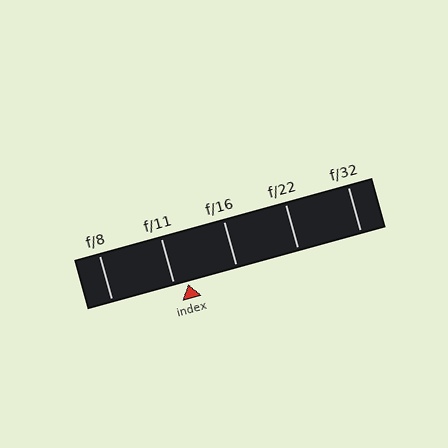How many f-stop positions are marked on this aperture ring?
There are 5 f-stop positions marked.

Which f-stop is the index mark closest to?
The index mark is closest to f/11.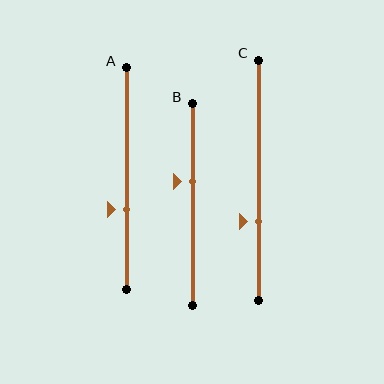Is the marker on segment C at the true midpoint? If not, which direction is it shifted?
No, the marker on segment C is shifted downward by about 17% of the segment length.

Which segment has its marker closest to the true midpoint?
Segment B has its marker closest to the true midpoint.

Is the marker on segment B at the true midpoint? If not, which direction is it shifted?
No, the marker on segment B is shifted upward by about 11% of the segment length.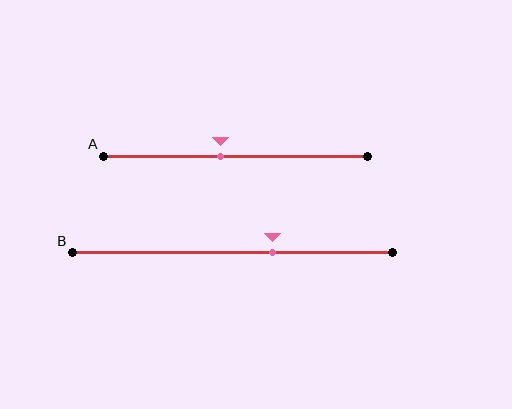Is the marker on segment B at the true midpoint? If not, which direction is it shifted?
No, the marker on segment B is shifted to the right by about 12% of the segment length.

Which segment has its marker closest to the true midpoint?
Segment A has its marker closest to the true midpoint.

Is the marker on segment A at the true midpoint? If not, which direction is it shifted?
No, the marker on segment A is shifted to the left by about 6% of the segment length.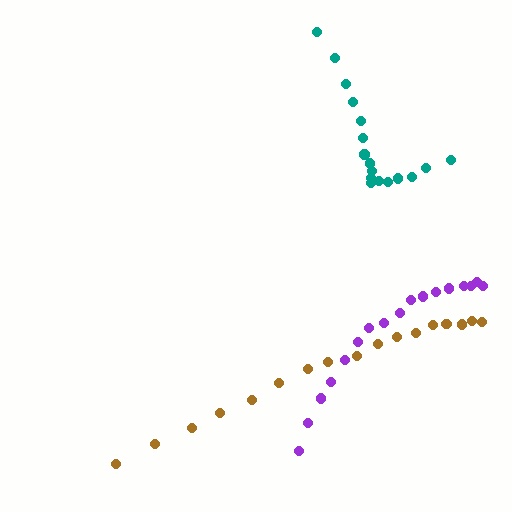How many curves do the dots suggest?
There are 3 distinct paths.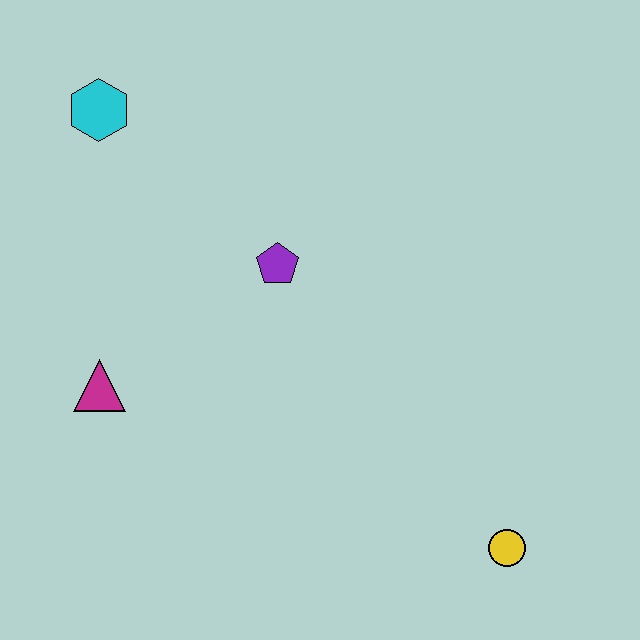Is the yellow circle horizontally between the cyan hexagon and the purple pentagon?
No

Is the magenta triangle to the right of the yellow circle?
No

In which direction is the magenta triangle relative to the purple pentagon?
The magenta triangle is to the left of the purple pentagon.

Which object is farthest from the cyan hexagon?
The yellow circle is farthest from the cyan hexagon.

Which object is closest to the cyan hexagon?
The purple pentagon is closest to the cyan hexagon.